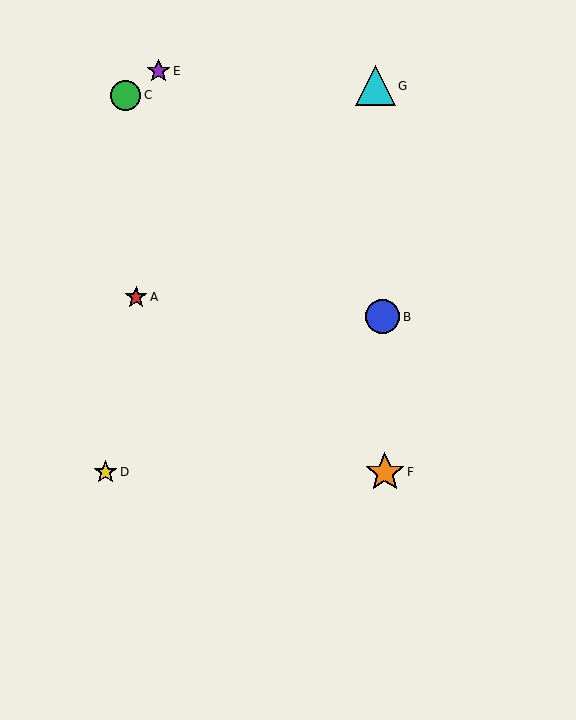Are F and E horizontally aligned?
No, F is at y≈472 and E is at y≈71.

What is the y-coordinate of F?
Object F is at y≈472.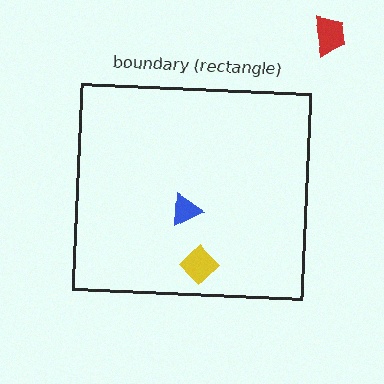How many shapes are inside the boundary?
2 inside, 1 outside.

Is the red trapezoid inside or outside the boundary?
Outside.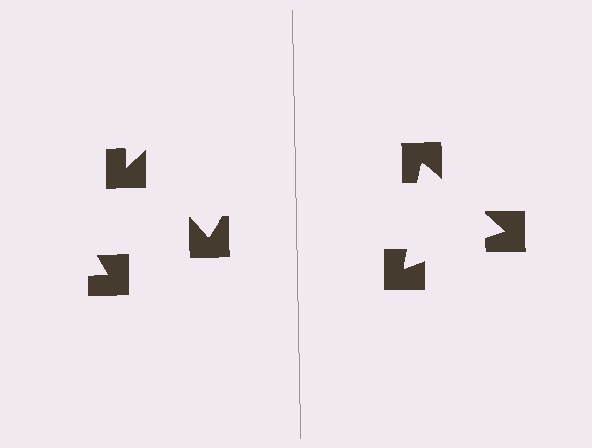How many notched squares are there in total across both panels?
6 — 3 on each side.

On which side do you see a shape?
An illusory triangle appears on the right side. On the left side the wedge cuts are rotated, so no coherent shape forms.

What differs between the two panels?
The notched squares are positioned identically on both sides; only the wedge orientations differ. On the right they align to a triangle; on the left they are misaligned.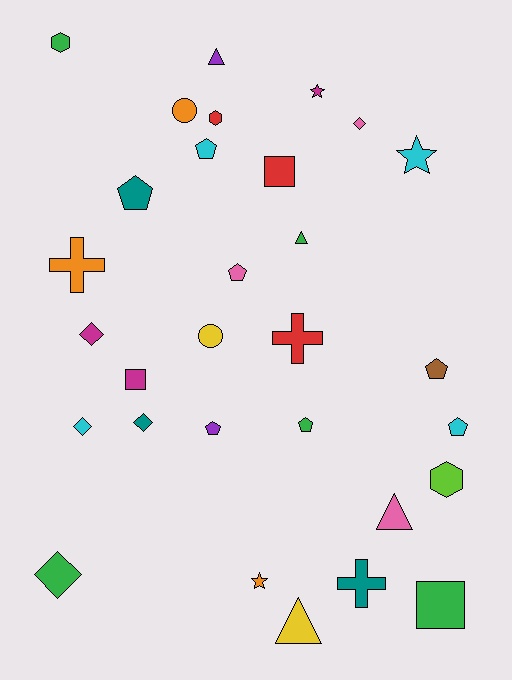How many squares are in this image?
There are 3 squares.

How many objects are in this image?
There are 30 objects.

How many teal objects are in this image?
There are 3 teal objects.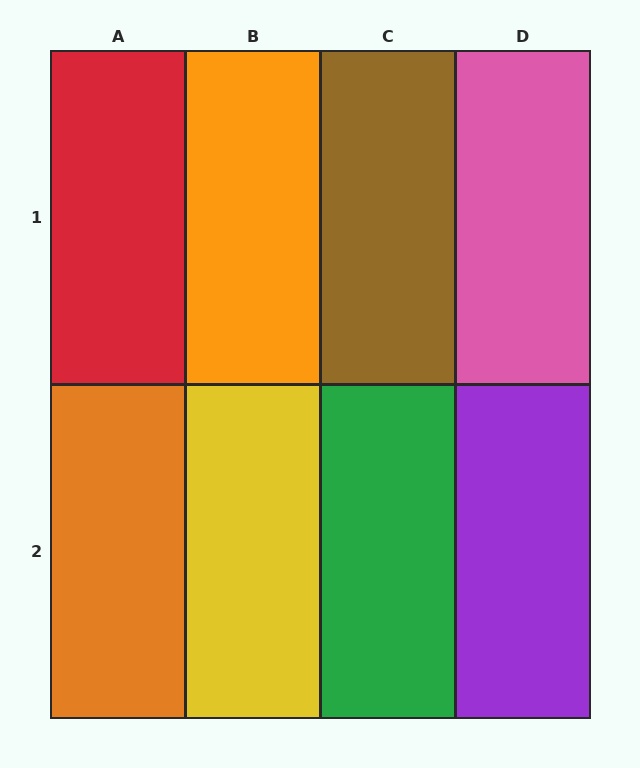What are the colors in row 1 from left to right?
Red, orange, brown, pink.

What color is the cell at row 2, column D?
Purple.